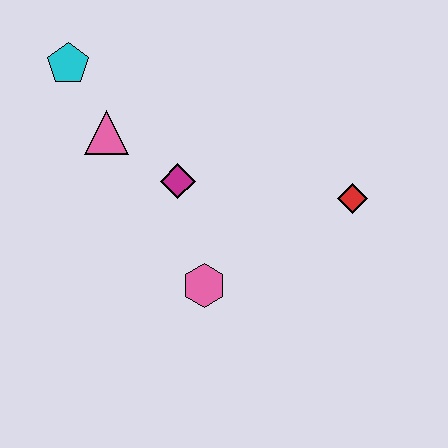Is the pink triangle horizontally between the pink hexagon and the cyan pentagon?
Yes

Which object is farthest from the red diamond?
The cyan pentagon is farthest from the red diamond.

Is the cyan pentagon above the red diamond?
Yes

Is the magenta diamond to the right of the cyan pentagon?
Yes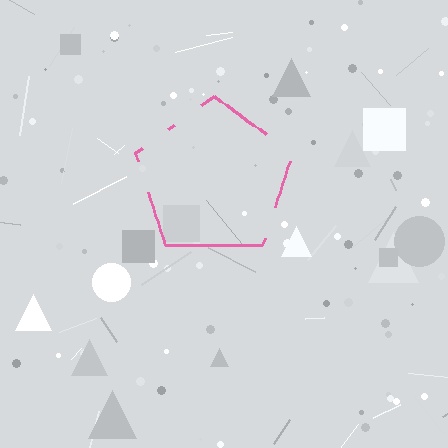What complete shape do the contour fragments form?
The contour fragments form a pentagon.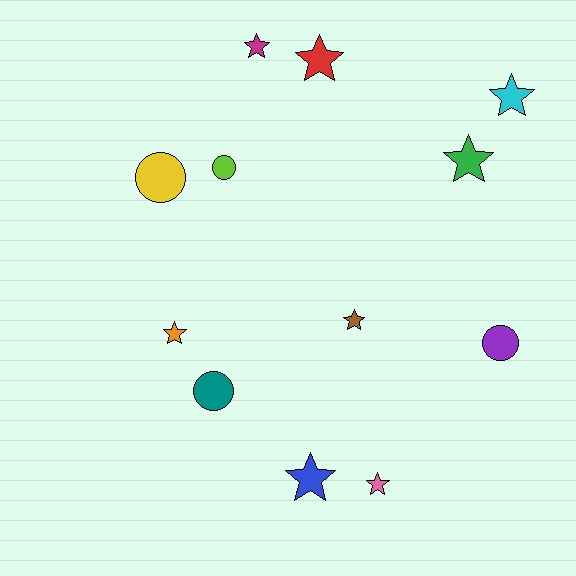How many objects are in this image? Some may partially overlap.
There are 12 objects.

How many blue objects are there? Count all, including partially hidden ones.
There is 1 blue object.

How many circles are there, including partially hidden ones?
There are 4 circles.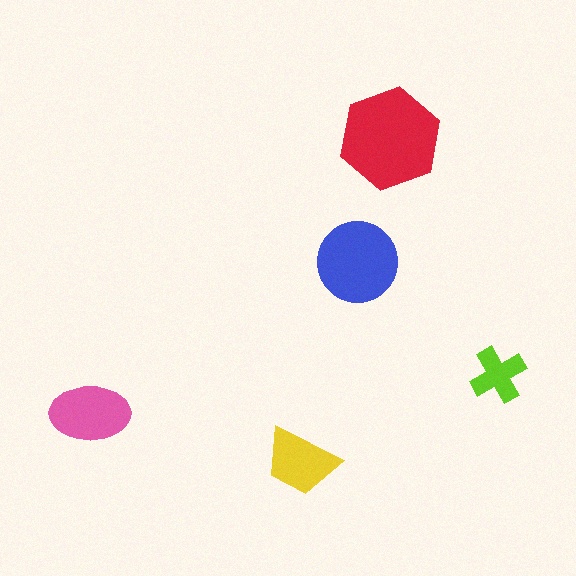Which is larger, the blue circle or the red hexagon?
The red hexagon.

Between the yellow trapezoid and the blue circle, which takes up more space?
The blue circle.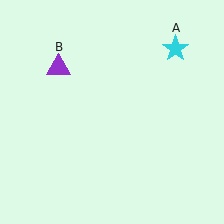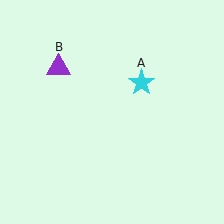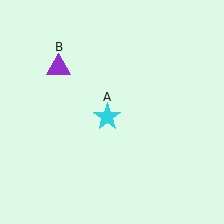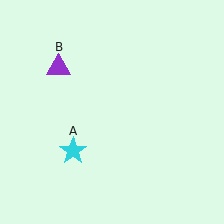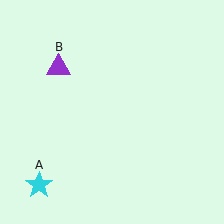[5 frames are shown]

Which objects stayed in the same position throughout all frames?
Purple triangle (object B) remained stationary.